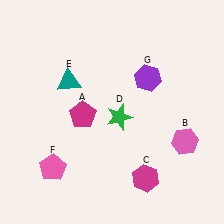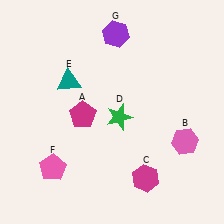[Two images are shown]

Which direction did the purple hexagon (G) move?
The purple hexagon (G) moved up.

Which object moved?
The purple hexagon (G) moved up.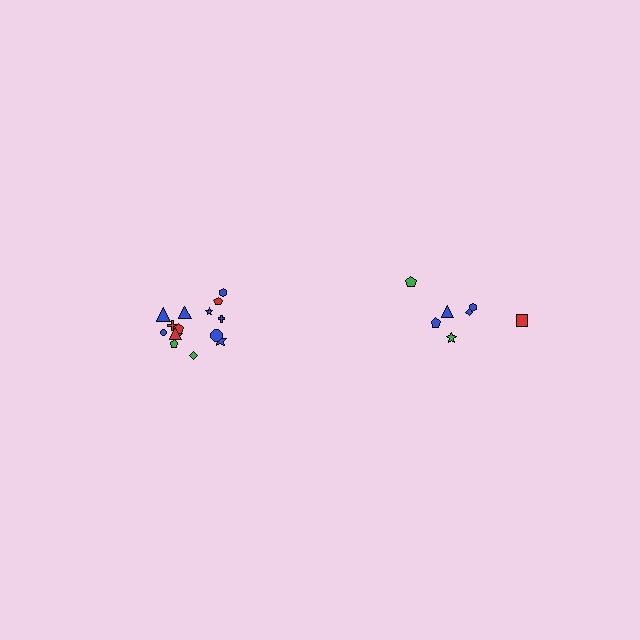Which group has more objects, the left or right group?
The left group.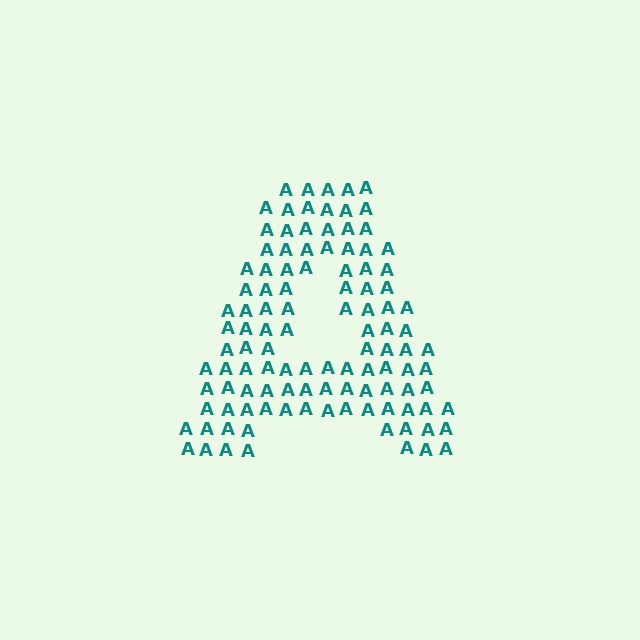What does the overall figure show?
The overall figure shows the letter A.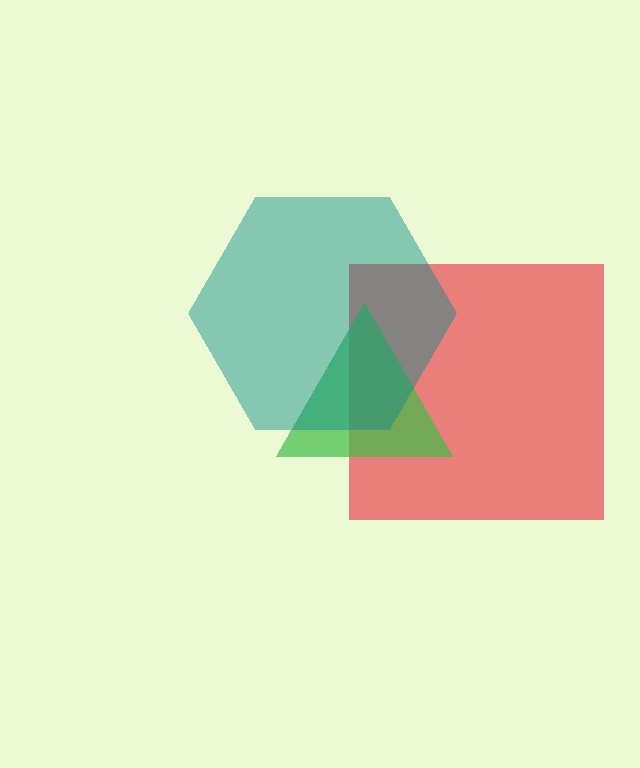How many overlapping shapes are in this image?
There are 3 overlapping shapes in the image.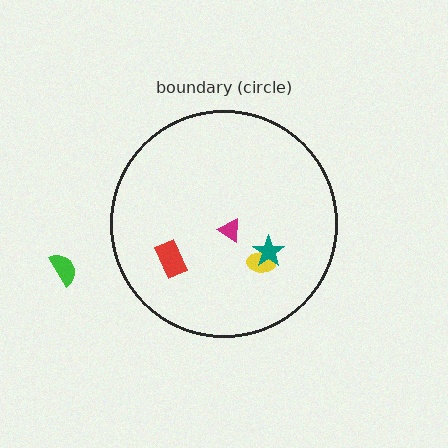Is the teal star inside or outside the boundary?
Inside.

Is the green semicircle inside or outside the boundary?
Outside.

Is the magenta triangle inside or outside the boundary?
Inside.